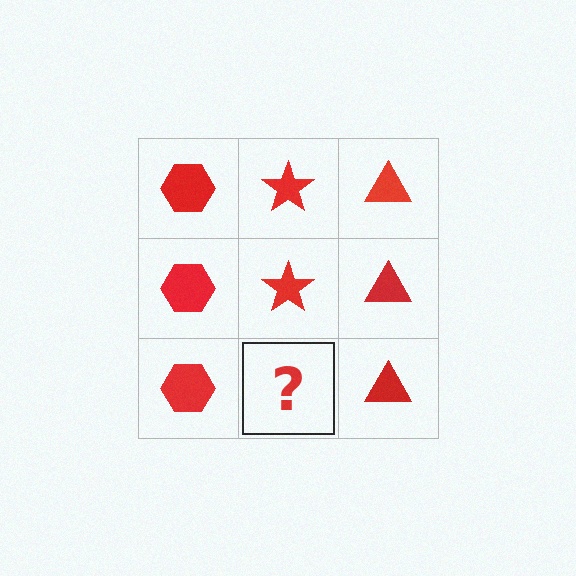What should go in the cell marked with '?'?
The missing cell should contain a red star.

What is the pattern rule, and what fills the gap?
The rule is that each column has a consistent shape. The gap should be filled with a red star.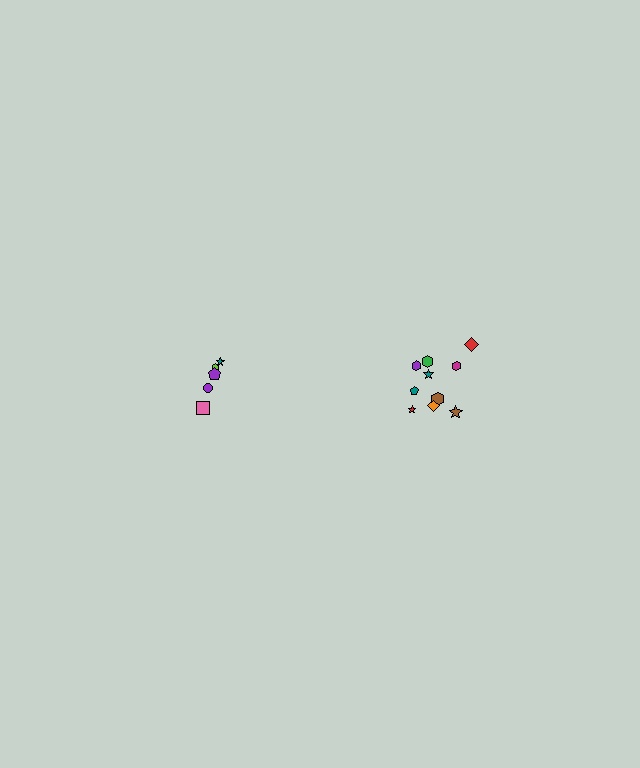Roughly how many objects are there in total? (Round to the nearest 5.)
Roughly 15 objects in total.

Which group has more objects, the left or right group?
The right group.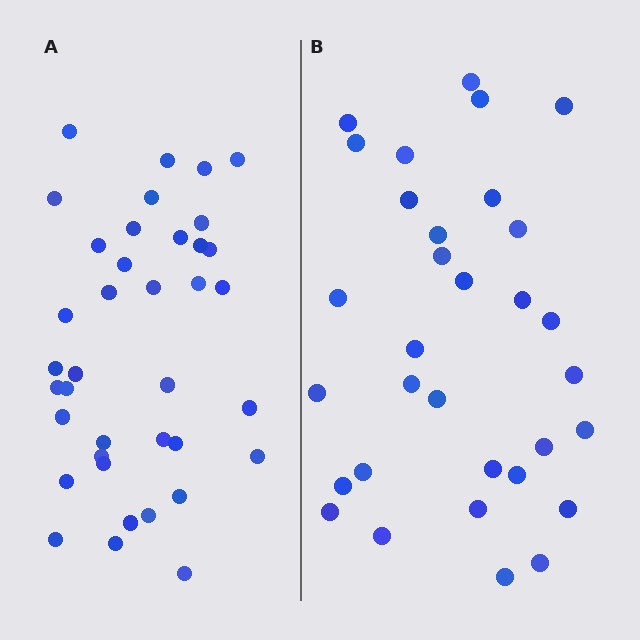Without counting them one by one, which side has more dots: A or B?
Region A (the left region) has more dots.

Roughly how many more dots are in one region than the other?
Region A has about 6 more dots than region B.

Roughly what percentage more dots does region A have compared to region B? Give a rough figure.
About 20% more.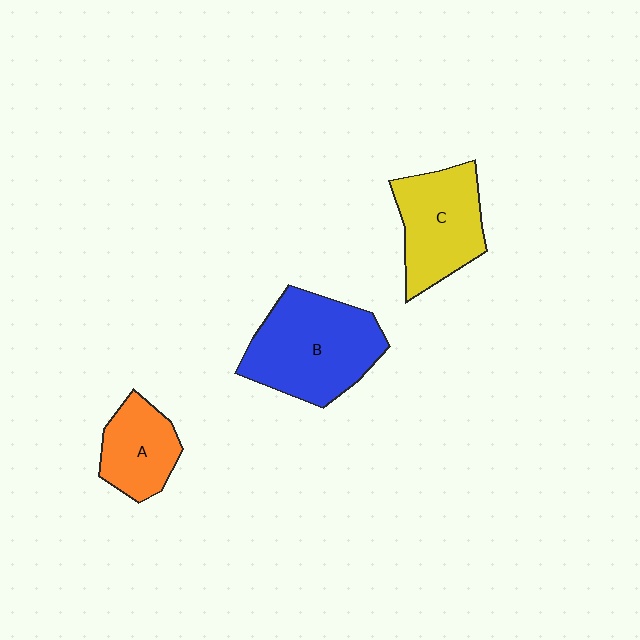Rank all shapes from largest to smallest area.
From largest to smallest: B (blue), C (yellow), A (orange).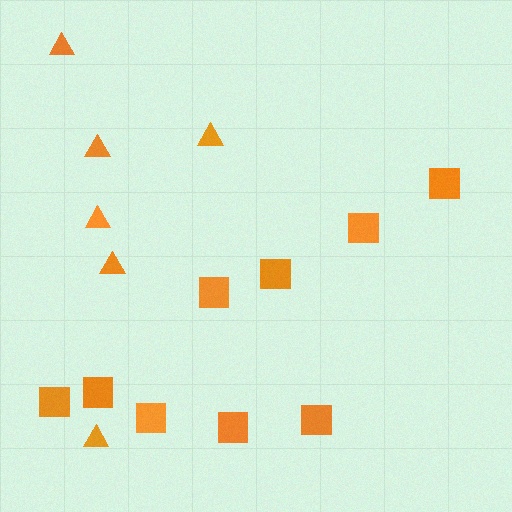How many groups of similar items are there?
There are 2 groups: one group of triangles (6) and one group of squares (9).